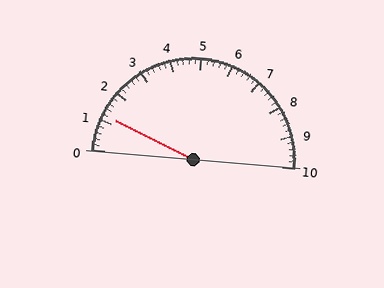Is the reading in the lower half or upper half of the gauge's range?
The reading is in the lower half of the range (0 to 10).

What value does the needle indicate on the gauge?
The needle indicates approximately 1.2.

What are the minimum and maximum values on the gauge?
The gauge ranges from 0 to 10.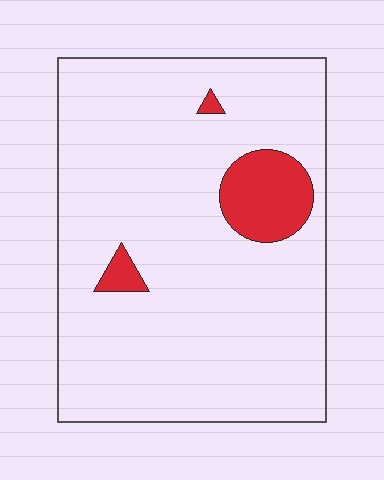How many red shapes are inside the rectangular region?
3.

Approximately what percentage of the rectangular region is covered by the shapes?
Approximately 10%.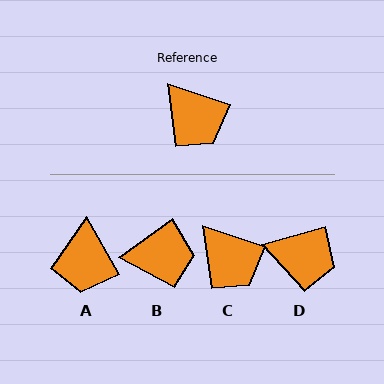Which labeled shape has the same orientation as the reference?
C.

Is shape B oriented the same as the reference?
No, it is off by about 54 degrees.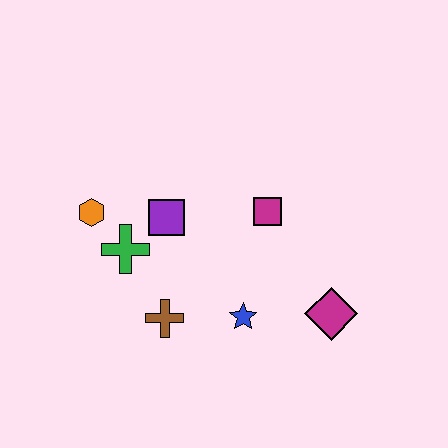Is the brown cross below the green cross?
Yes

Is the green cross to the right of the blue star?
No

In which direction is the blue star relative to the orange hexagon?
The blue star is to the right of the orange hexagon.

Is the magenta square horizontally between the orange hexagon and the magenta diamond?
Yes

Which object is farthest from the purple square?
The magenta diamond is farthest from the purple square.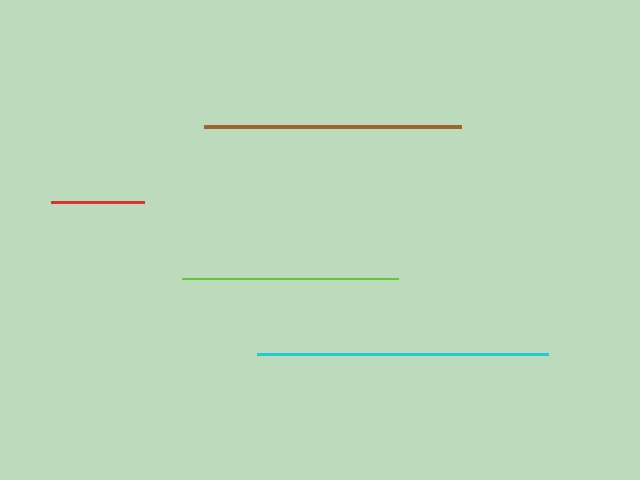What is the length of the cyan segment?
The cyan segment is approximately 291 pixels long.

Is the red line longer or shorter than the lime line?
The lime line is longer than the red line.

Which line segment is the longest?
The cyan line is the longest at approximately 291 pixels.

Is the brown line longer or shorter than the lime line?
The brown line is longer than the lime line.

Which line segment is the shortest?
The red line is the shortest at approximately 92 pixels.